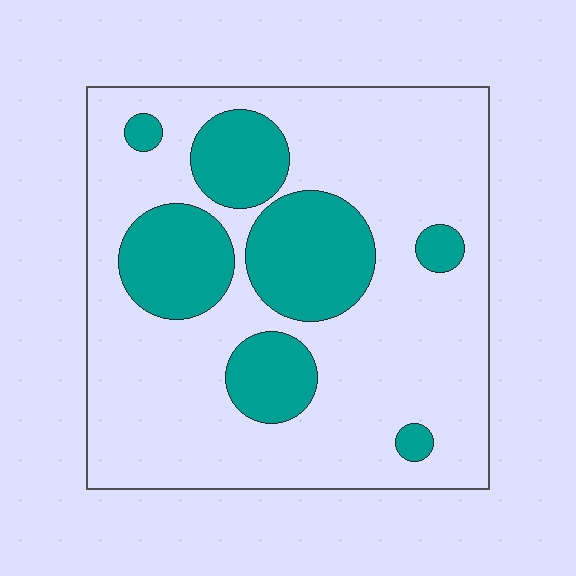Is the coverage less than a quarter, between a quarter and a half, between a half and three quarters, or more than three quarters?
Between a quarter and a half.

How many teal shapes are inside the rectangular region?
7.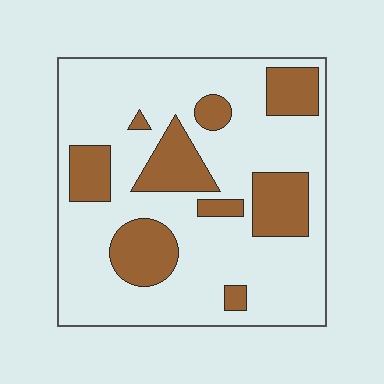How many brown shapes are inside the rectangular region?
9.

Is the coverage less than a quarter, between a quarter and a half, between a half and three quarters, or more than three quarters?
Between a quarter and a half.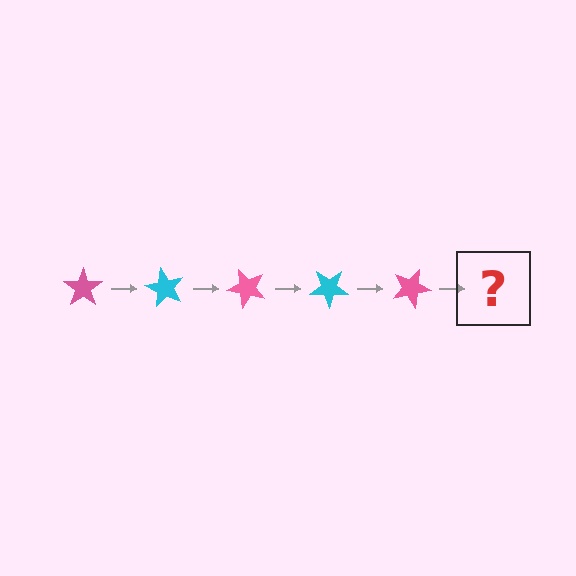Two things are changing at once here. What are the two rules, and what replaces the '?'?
The two rules are that it rotates 60 degrees each step and the color cycles through pink and cyan. The '?' should be a cyan star, rotated 300 degrees from the start.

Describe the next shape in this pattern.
It should be a cyan star, rotated 300 degrees from the start.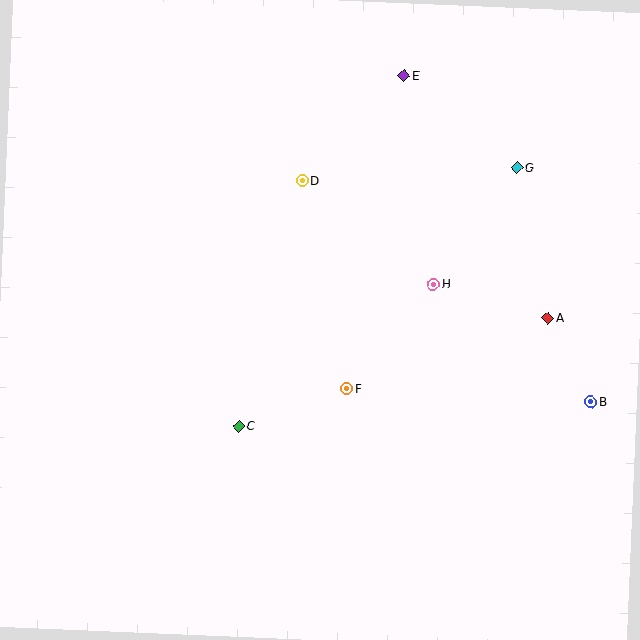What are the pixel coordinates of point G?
Point G is at (517, 167).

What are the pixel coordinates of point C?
Point C is at (239, 426).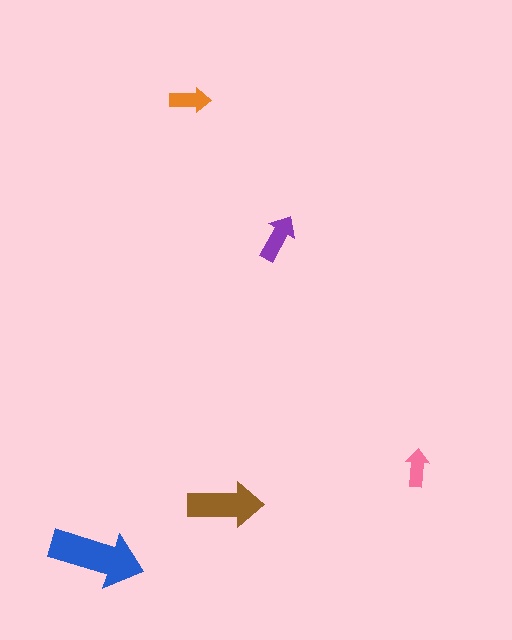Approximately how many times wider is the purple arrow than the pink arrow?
About 1.5 times wider.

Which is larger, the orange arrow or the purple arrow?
The purple one.